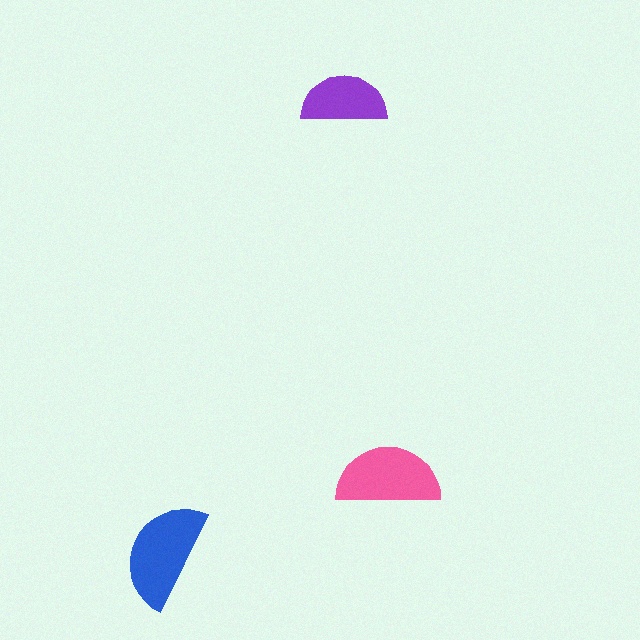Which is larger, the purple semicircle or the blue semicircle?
The blue one.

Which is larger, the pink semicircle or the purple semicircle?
The pink one.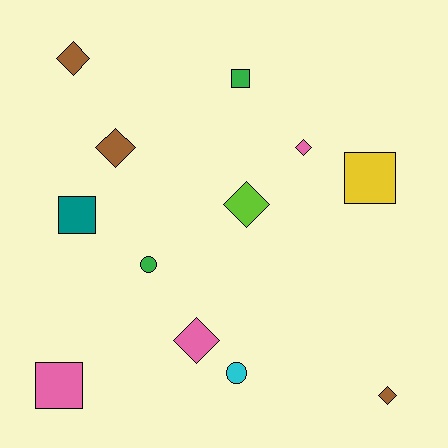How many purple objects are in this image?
There are no purple objects.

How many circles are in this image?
There are 2 circles.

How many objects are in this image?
There are 12 objects.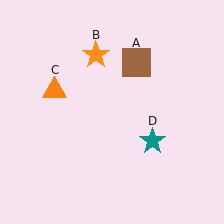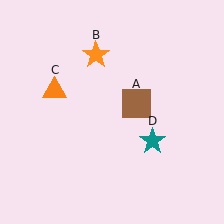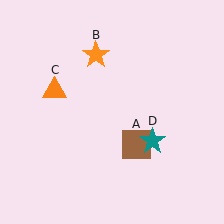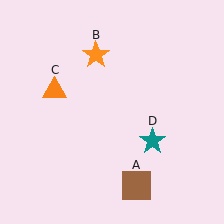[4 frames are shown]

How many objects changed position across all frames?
1 object changed position: brown square (object A).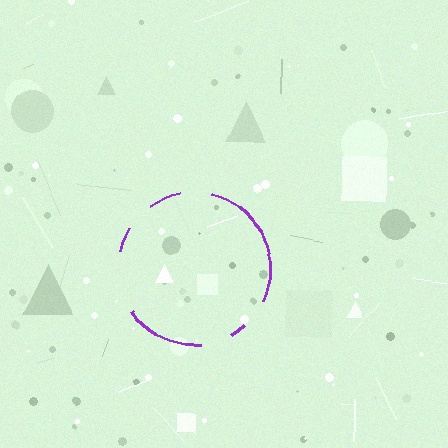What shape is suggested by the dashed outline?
The dashed outline suggests a circle.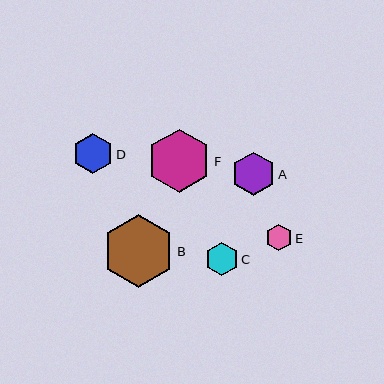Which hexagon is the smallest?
Hexagon E is the smallest with a size of approximately 27 pixels.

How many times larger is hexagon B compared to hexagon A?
Hexagon B is approximately 1.7 times the size of hexagon A.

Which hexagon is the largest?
Hexagon B is the largest with a size of approximately 72 pixels.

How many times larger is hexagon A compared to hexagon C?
Hexagon A is approximately 1.3 times the size of hexagon C.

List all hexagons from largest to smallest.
From largest to smallest: B, F, A, D, C, E.